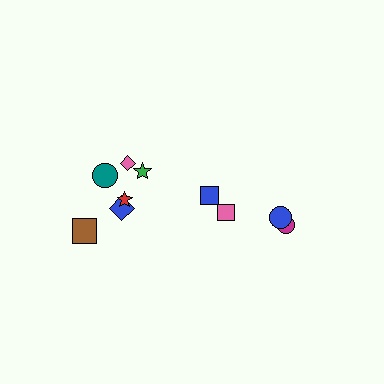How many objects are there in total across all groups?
There are 10 objects.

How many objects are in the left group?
There are 6 objects.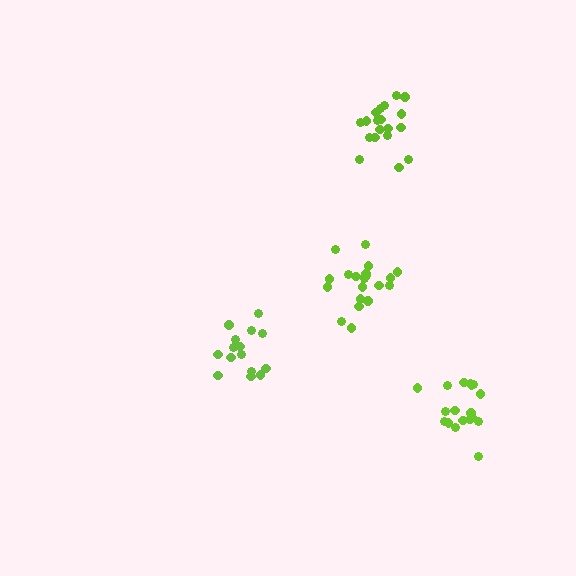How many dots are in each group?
Group 1: 18 dots, Group 2: 20 dots, Group 3: 15 dots, Group 4: 19 dots (72 total).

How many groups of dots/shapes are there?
There are 4 groups.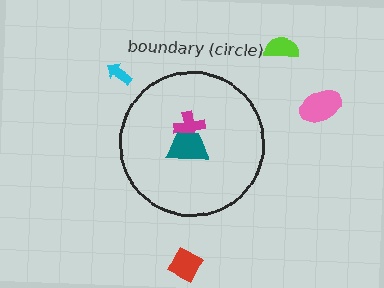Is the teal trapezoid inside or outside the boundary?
Inside.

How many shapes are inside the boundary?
2 inside, 4 outside.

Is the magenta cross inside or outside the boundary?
Inside.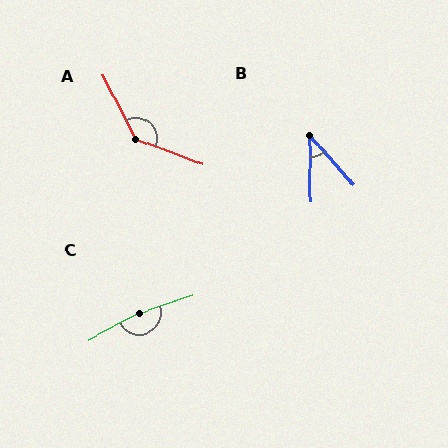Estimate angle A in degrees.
Approximately 138 degrees.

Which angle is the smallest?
B, at approximately 42 degrees.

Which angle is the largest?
C, at approximately 170 degrees.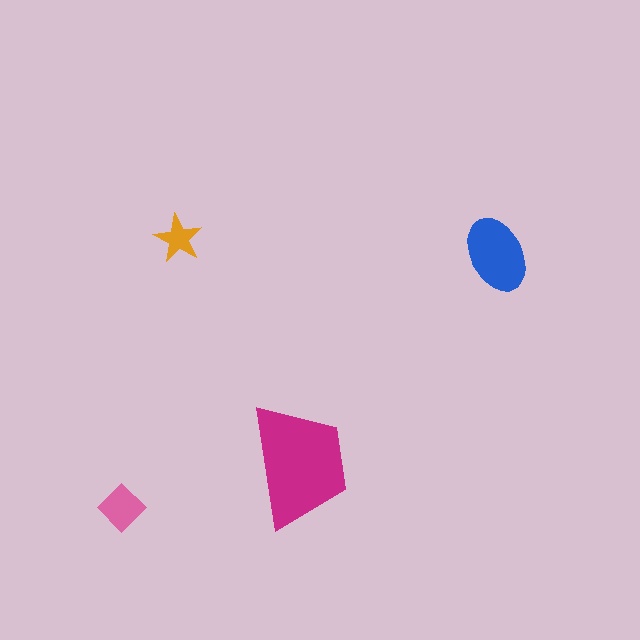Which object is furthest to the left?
The pink diamond is leftmost.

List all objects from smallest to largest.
The orange star, the pink diamond, the blue ellipse, the magenta trapezoid.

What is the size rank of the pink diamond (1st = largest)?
3rd.